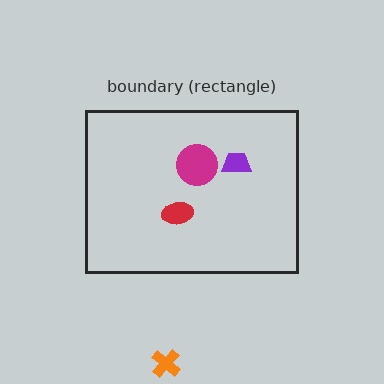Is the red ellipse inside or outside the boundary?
Inside.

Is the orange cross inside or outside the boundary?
Outside.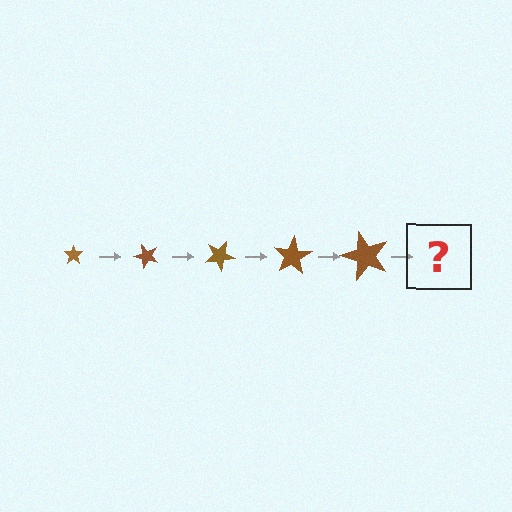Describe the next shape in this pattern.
It should be a star, larger than the previous one and rotated 250 degrees from the start.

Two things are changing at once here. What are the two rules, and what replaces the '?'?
The two rules are that the star grows larger each step and it rotates 50 degrees each step. The '?' should be a star, larger than the previous one and rotated 250 degrees from the start.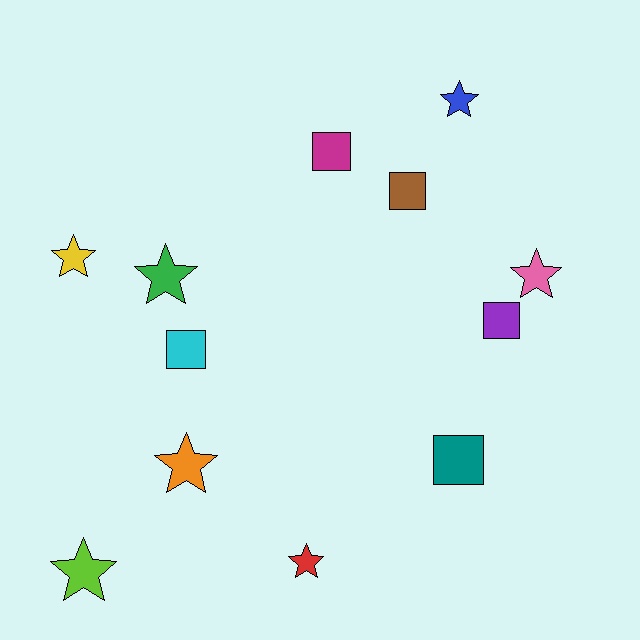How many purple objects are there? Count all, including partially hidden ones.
There is 1 purple object.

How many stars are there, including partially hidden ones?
There are 7 stars.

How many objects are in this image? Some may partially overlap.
There are 12 objects.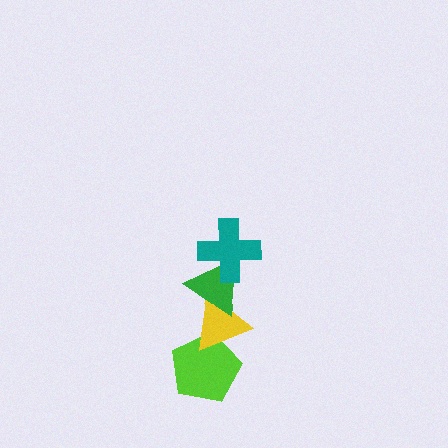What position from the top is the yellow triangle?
The yellow triangle is 3rd from the top.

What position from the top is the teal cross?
The teal cross is 1st from the top.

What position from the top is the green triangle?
The green triangle is 2nd from the top.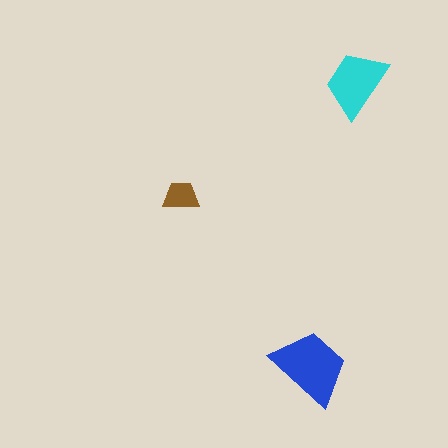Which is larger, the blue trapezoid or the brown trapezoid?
The blue one.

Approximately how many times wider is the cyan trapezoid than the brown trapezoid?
About 2 times wider.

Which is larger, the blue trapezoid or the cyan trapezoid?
The blue one.